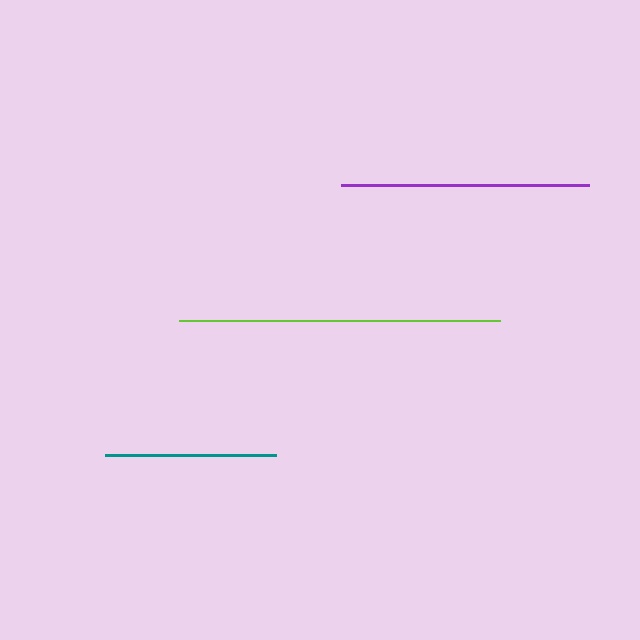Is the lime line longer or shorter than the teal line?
The lime line is longer than the teal line.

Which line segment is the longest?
The lime line is the longest at approximately 321 pixels.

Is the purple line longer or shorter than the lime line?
The lime line is longer than the purple line.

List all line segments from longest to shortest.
From longest to shortest: lime, purple, teal.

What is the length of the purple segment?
The purple segment is approximately 249 pixels long.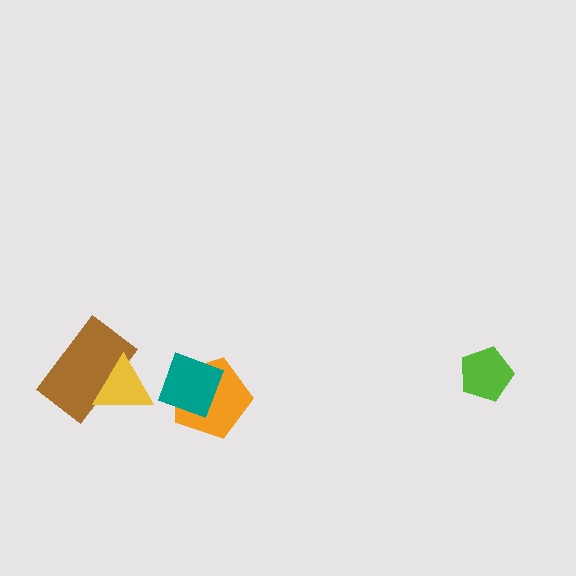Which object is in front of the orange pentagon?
The teal square is in front of the orange pentagon.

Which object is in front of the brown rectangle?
The yellow triangle is in front of the brown rectangle.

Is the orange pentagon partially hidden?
Yes, it is partially covered by another shape.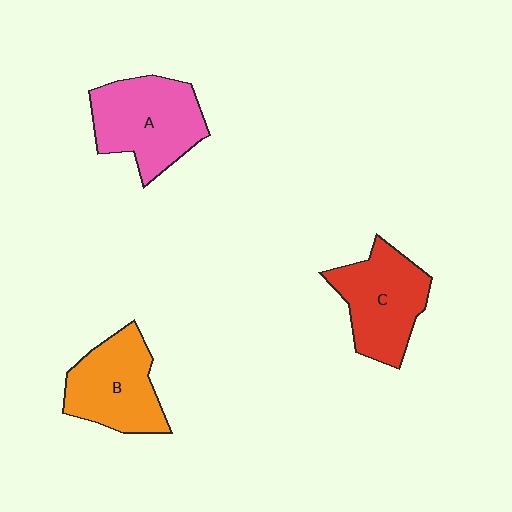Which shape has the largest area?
Shape A (pink).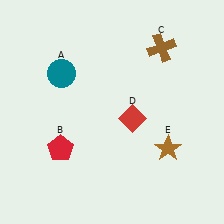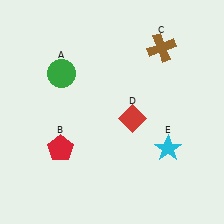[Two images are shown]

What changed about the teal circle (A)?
In Image 1, A is teal. In Image 2, it changed to green.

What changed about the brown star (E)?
In Image 1, E is brown. In Image 2, it changed to cyan.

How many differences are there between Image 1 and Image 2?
There are 2 differences between the two images.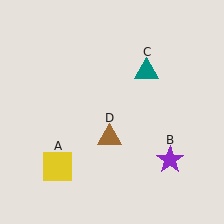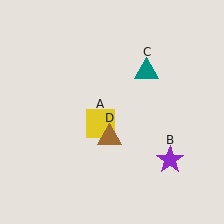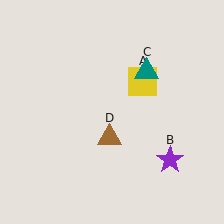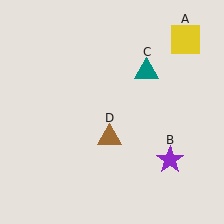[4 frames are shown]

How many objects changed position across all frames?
1 object changed position: yellow square (object A).